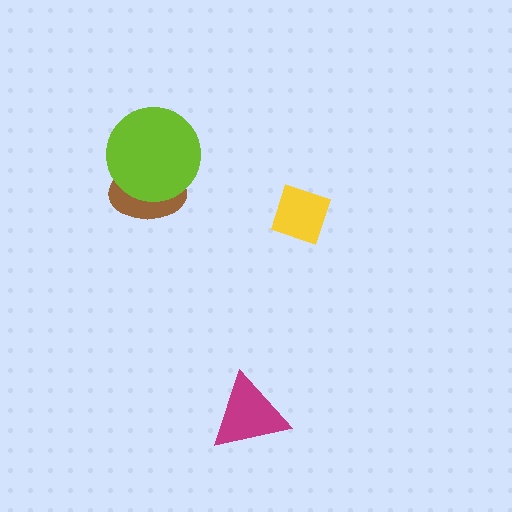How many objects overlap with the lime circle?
1 object overlaps with the lime circle.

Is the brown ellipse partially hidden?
Yes, it is partially covered by another shape.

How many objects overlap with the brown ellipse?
1 object overlaps with the brown ellipse.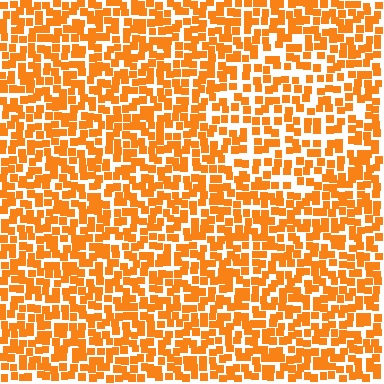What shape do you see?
I see a circle.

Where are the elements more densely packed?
The elements are more densely packed outside the circle boundary.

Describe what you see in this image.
The image contains small orange elements arranged at two different densities. A circle-shaped region is visible where the elements are less densely packed than the surrounding area.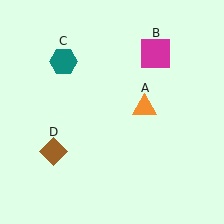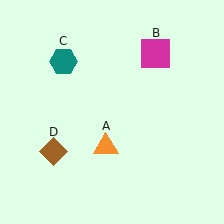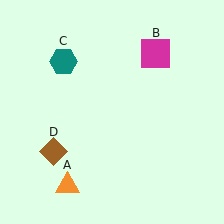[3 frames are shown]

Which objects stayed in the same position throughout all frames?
Magenta square (object B) and teal hexagon (object C) and brown diamond (object D) remained stationary.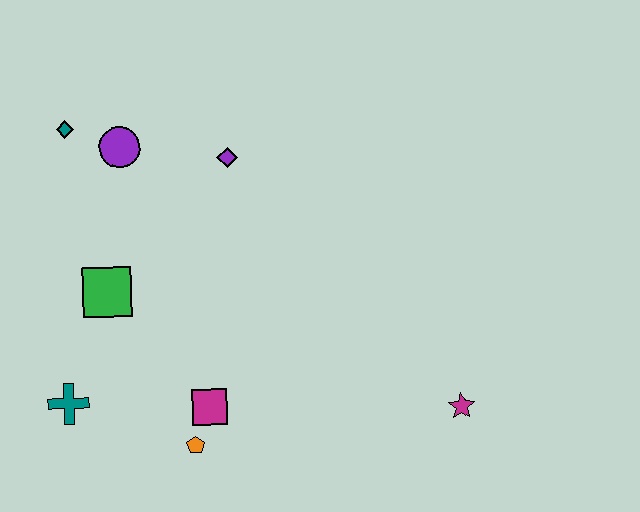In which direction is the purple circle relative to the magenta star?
The purple circle is to the left of the magenta star.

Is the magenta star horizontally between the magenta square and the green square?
No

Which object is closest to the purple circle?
The teal diamond is closest to the purple circle.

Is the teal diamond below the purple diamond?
No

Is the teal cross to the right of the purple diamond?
No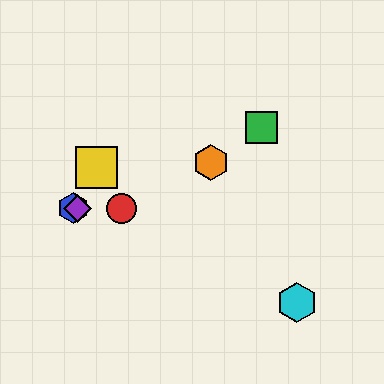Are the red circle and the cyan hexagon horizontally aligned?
No, the red circle is at y≈208 and the cyan hexagon is at y≈303.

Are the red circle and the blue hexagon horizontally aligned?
Yes, both are at y≈208.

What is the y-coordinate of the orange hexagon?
The orange hexagon is at y≈163.